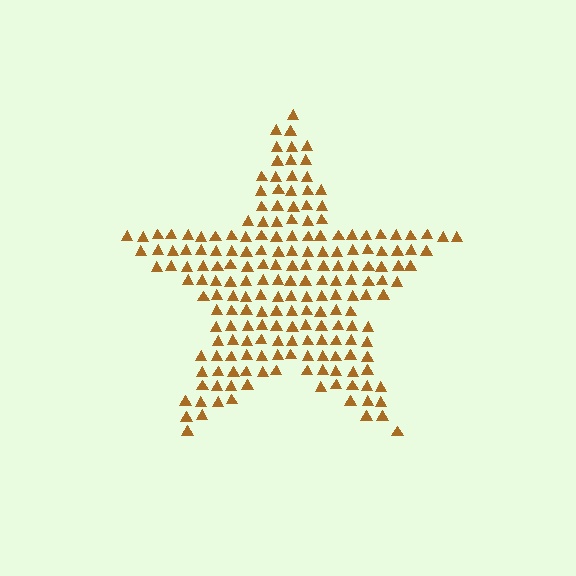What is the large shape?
The large shape is a star.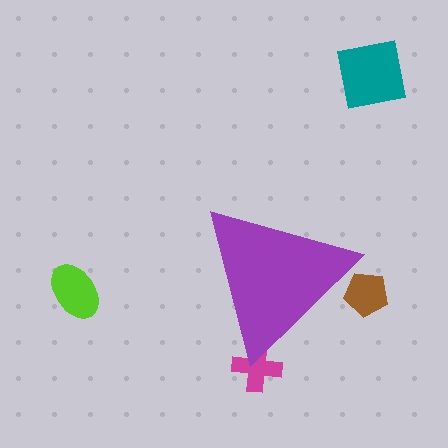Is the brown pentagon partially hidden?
Yes, the brown pentagon is partially hidden behind the purple triangle.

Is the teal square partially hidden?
No, the teal square is fully visible.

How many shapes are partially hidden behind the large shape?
2 shapes are partially hidden.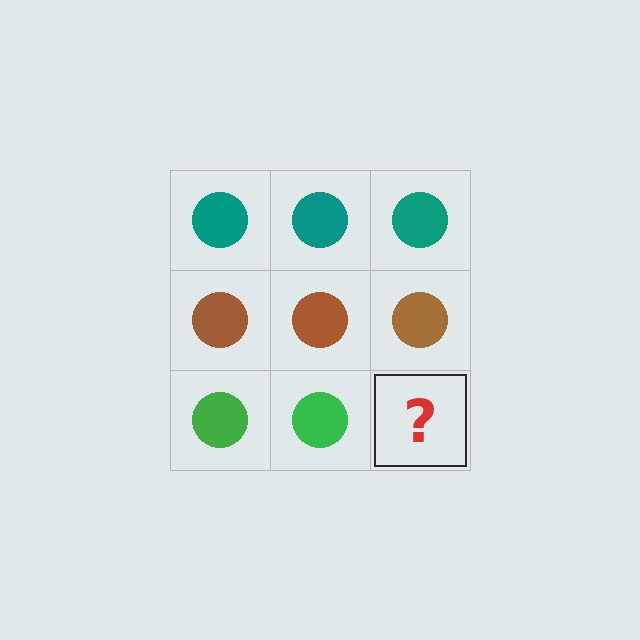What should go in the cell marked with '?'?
The missing cell should contain a green circle.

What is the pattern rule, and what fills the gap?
The rule is that each row has a consistent color. The gap should be filled with a green circle.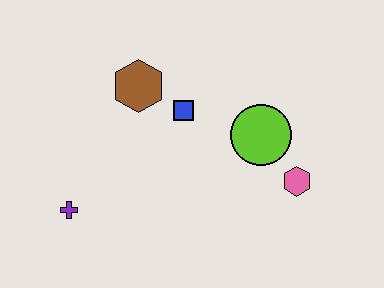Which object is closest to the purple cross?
The brown hexagon is closest to the purple cross.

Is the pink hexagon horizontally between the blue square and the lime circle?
No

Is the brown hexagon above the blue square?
Yes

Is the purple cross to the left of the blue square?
Yes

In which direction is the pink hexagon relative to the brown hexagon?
The pink hexagon is to the right of the brown hexagon.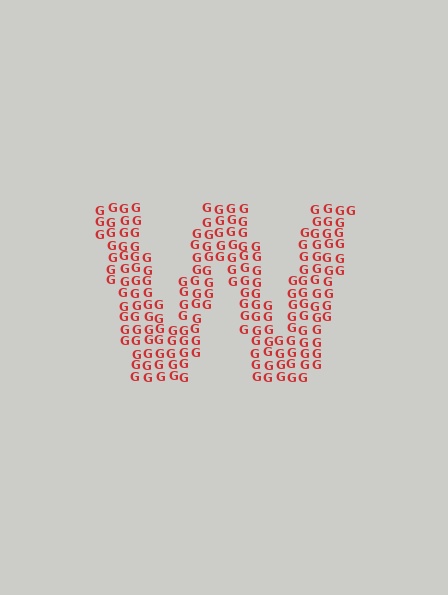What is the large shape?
The large shape is the letter W.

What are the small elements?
The small elements are letter G's.